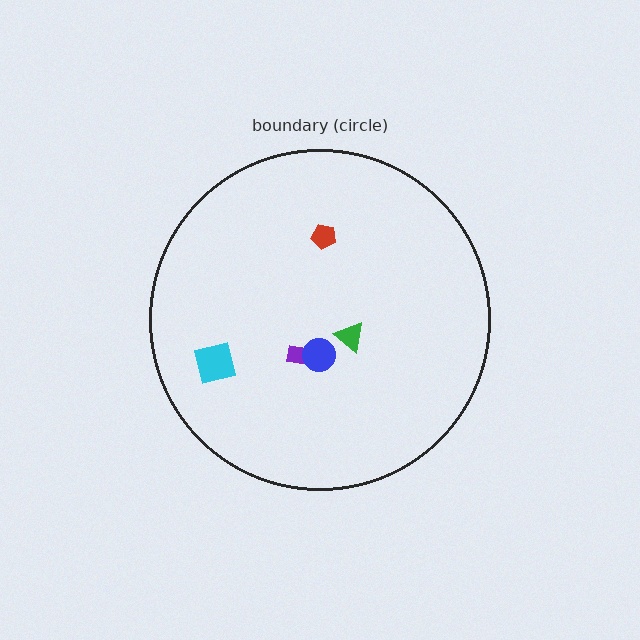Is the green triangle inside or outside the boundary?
Inside.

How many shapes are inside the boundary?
5 inside, 0 outside.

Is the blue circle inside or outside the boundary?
Inside.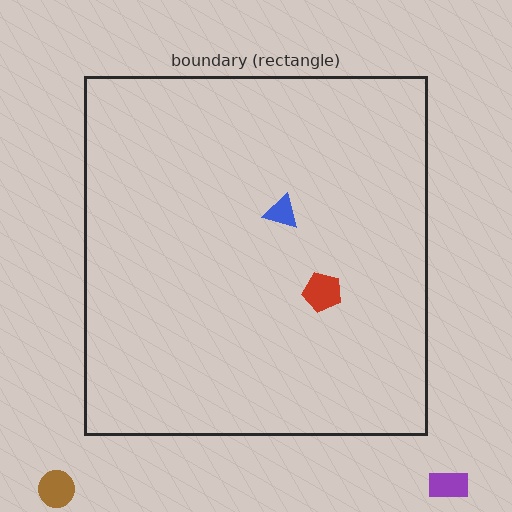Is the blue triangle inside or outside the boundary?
Inside.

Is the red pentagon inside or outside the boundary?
Inside.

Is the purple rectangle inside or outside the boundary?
Outside.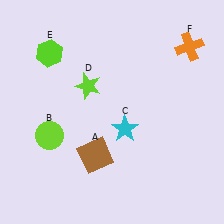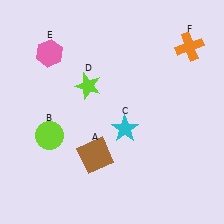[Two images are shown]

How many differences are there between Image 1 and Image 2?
There is 1 difference between the two images.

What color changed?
The hexagon (E) changed from lime in Image 1 to pink in Image 2.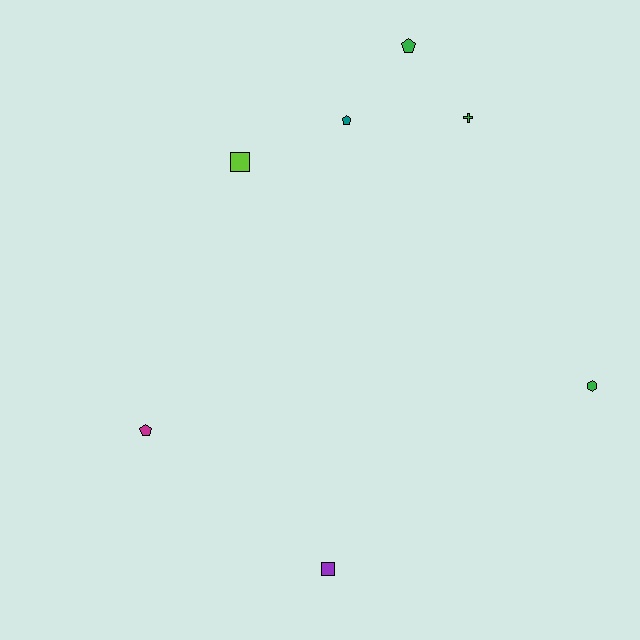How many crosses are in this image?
There is 1 cross.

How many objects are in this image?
There are 7 objects.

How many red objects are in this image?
There are no red objects.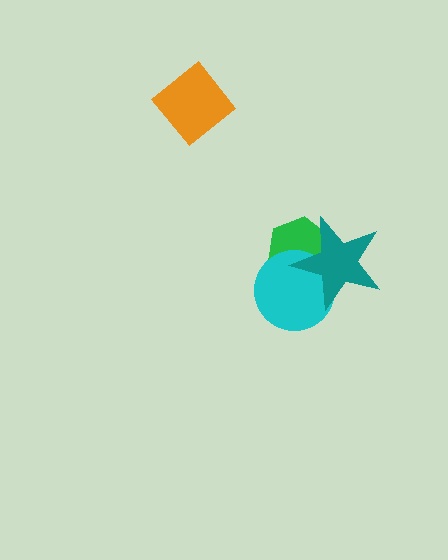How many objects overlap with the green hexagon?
2 objects overlap with the green hexagon.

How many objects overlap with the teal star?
2 objects overlap with the teal star.